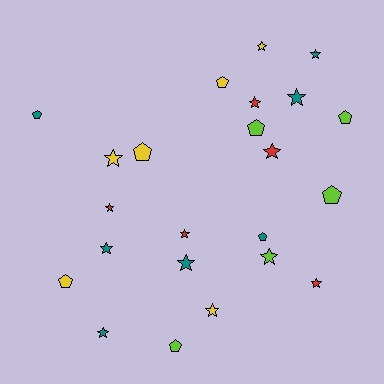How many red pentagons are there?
There are no red pentagons.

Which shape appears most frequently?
Star, with 14 objects.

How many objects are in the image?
There are 23 objects.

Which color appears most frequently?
Teal, with 7 objects.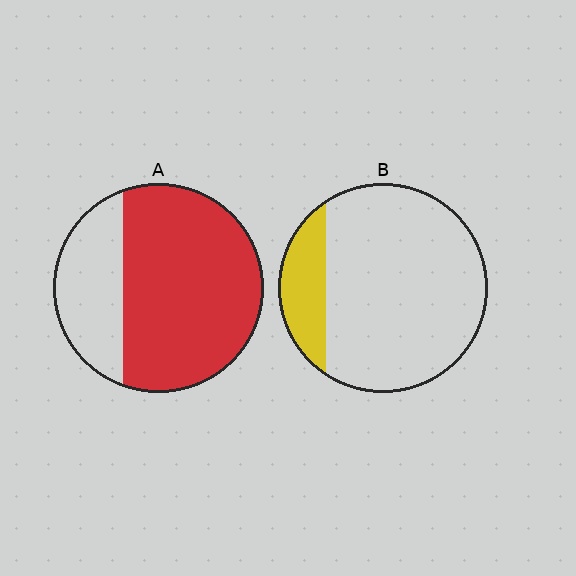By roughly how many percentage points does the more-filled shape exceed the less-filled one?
By roughly 55 percentage points (A over B).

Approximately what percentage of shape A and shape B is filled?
A is approximately 70% and B is approximately 15%.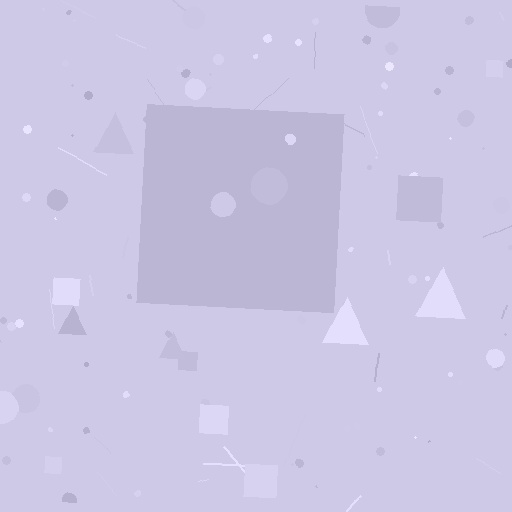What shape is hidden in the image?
A square is hidden in the image.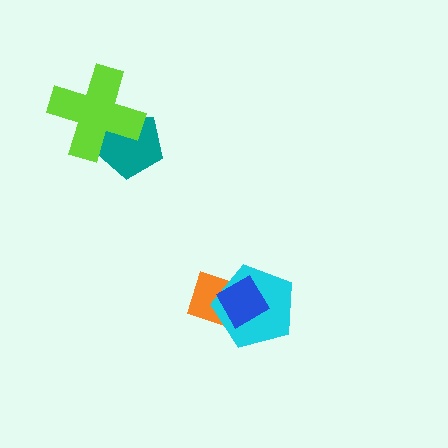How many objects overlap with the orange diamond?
2 objects overlap with the orange diamond.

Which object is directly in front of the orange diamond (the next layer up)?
The cyan pentagon is directly in front of the orange diamond.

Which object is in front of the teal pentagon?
The lime cross is in front of the teal pentagon.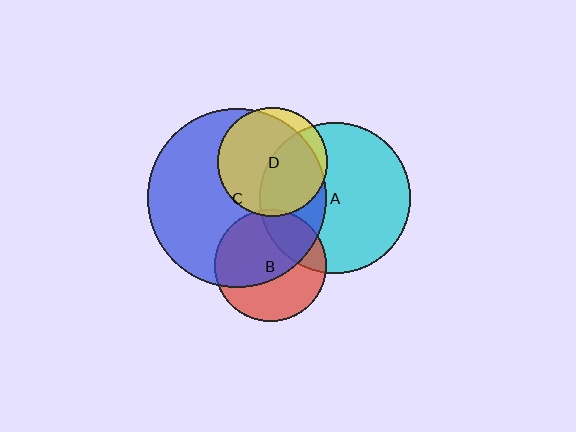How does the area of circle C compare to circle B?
Approximately 2.5 times.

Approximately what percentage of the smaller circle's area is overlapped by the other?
Approximately 85%.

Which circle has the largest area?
Circle C (blue).